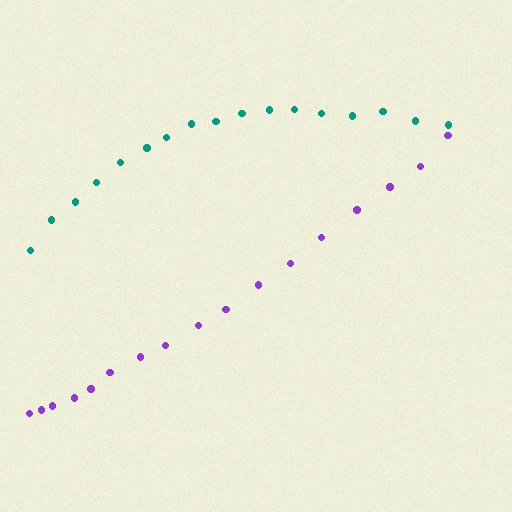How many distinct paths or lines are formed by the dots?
There are 2 distinct paths.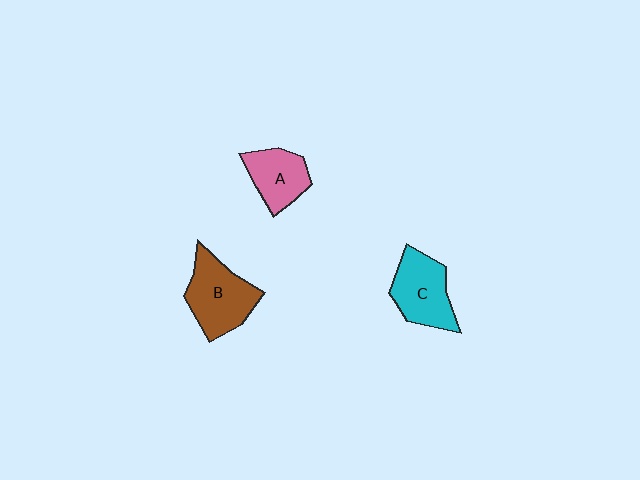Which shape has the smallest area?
Shape A (pink).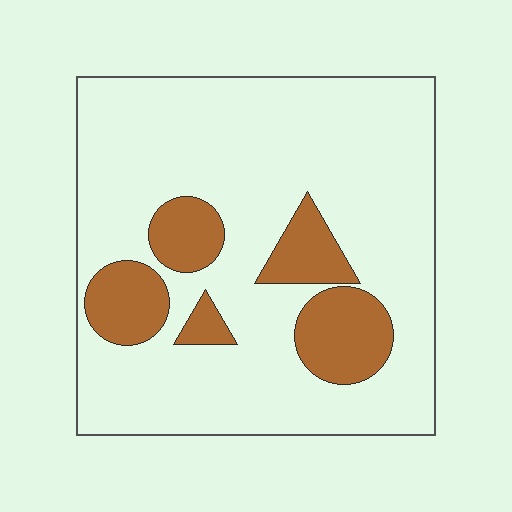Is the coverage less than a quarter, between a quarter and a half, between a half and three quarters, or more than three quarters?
Less than a quarter.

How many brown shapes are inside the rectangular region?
5.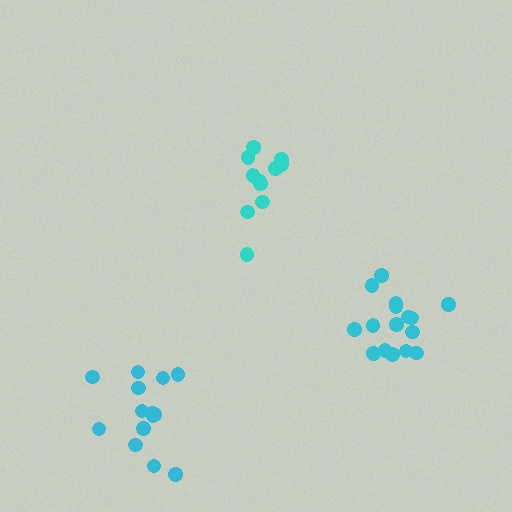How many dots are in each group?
Group 1: 14 dots, Group 2: 11 dots, Group 3: 16 dots (41 total).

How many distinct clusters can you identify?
There are 3 distinct clusters.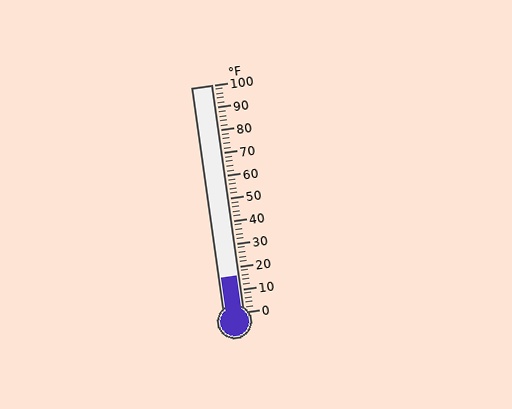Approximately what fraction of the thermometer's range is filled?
The thermometer is filled to approximately 15% of its range.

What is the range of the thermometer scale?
The thermometer scale ranges from 0°F to 100°F.